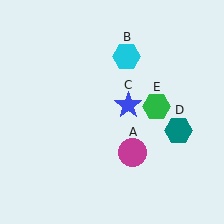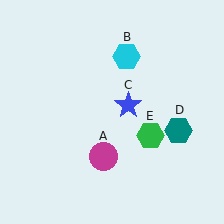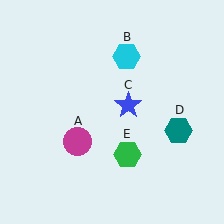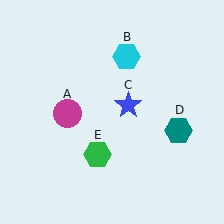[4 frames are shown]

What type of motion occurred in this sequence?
The magenta circle (object A), green hexagon (object E) rotated clockwise around the center of the scene.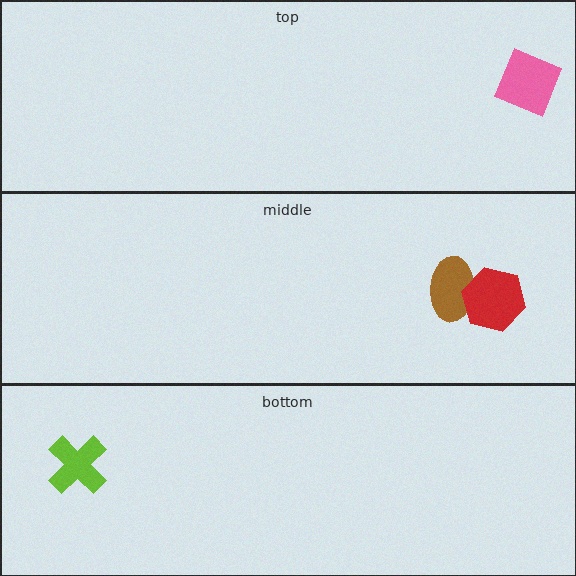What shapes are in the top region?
The pink square.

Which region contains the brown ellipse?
The middle region.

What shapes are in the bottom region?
The lime cross.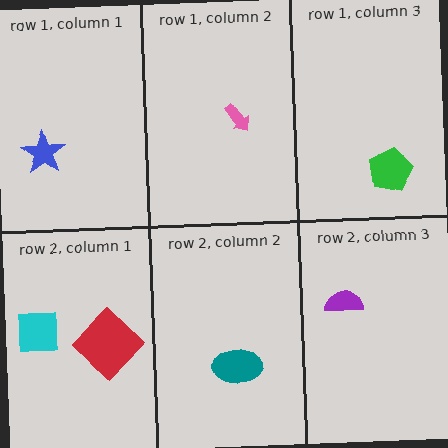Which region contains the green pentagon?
The row 1, column 3 region.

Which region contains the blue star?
The row 1, column 1 region.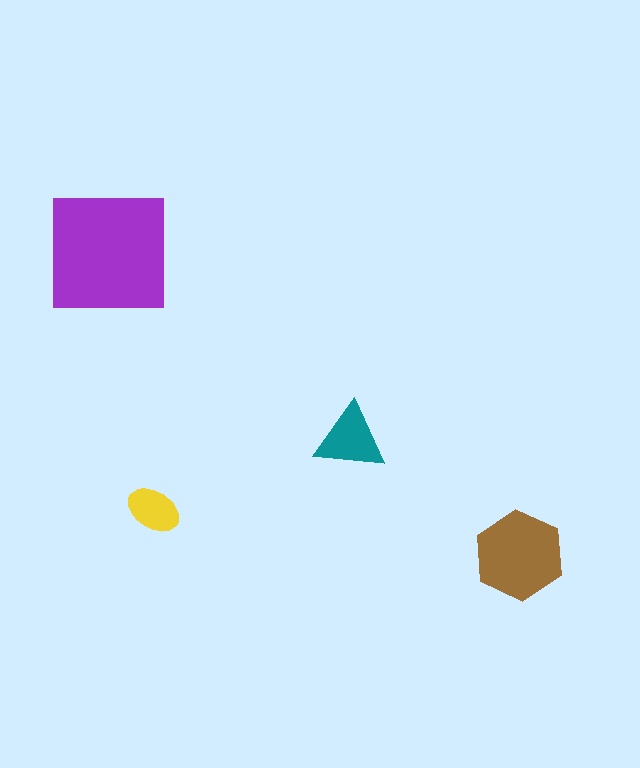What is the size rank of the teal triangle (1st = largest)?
3rd.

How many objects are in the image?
There are 4 objects in the image.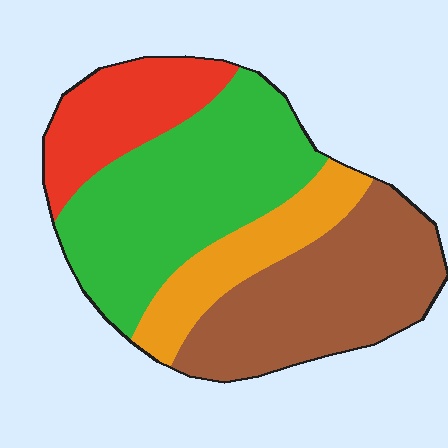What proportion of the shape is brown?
Brown covers around 30% of the shape.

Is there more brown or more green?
Green.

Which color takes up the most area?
Green, at roughly 35%.